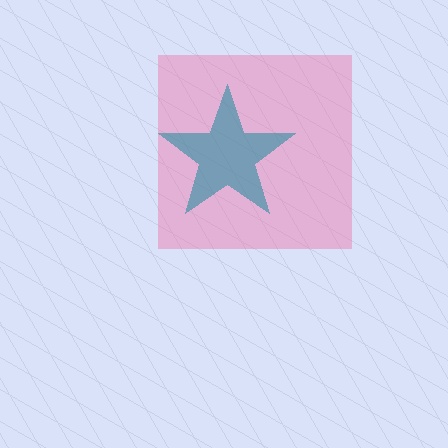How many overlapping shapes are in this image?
There are 2 overlapping shapes in the image.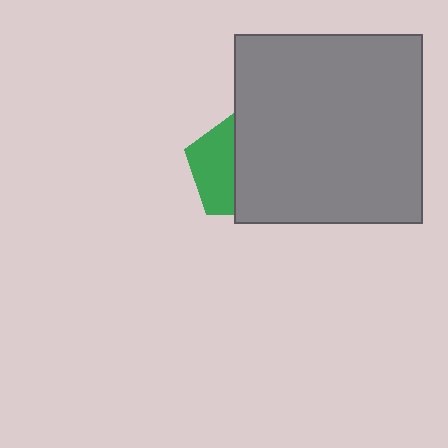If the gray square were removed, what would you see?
You would see the complete green pentagon.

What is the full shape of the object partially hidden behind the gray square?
The partially hidden object is a green pentagon.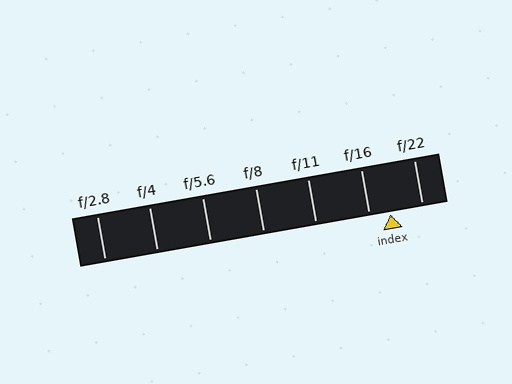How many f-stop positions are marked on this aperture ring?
There are 7 f-stop positions marked.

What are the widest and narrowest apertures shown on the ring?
The widest aperture shown is f/2.8 and the narrowest is f/22.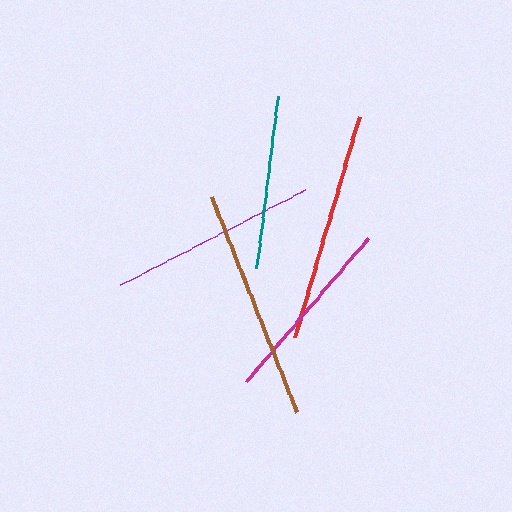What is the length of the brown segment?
The brown segment is approximately 232 pixels long.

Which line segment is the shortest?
The teal line is the shortest at approximately 173 pixels.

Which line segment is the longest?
The brown line is the longest at approximately 232 pixels.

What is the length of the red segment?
The red segment is approximately 229 pixels long.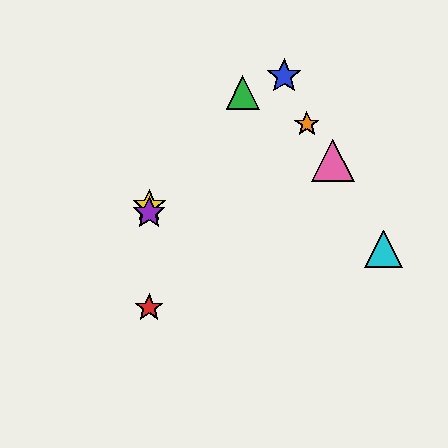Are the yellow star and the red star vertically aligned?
Yes, both are at x≈149.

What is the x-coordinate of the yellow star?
The yellow star is at x≈149.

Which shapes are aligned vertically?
The red star, the yellow star, the purple star are aligned vertically.